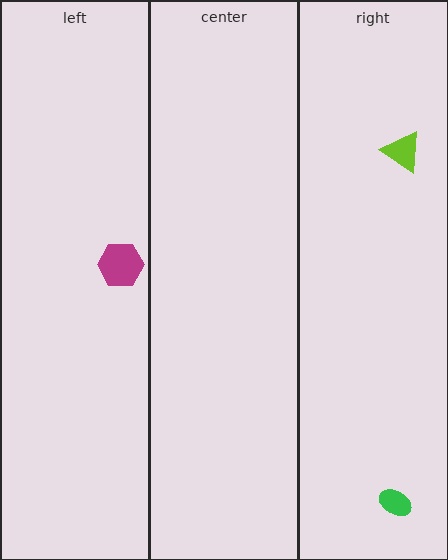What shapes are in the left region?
The magenta hexagon.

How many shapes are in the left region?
1.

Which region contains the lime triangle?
The right region.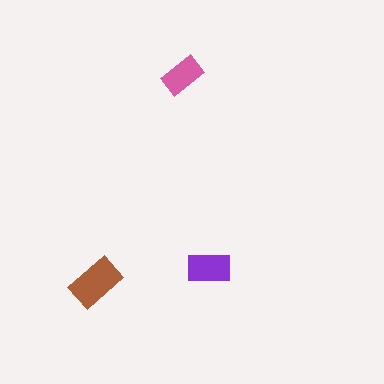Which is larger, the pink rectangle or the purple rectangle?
The purple one.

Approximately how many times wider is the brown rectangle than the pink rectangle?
About 1.5 times wider.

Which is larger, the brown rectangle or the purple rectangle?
The brown one.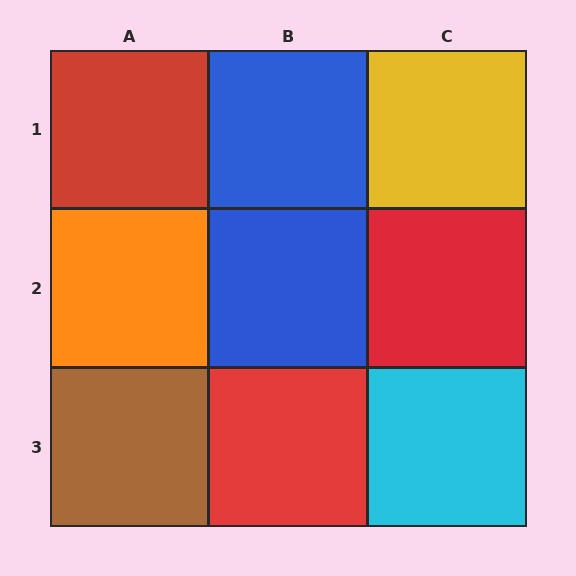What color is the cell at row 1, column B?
Blue.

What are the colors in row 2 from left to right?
Orange, blue, red.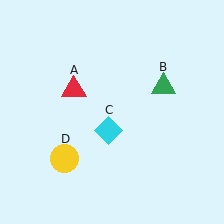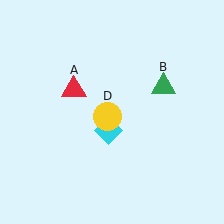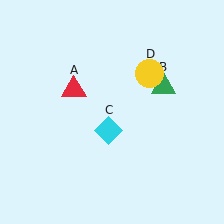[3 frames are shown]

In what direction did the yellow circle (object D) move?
The yellow circle (object D) moved up and to the right.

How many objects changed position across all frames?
1 object changed position: yellow circle (object D).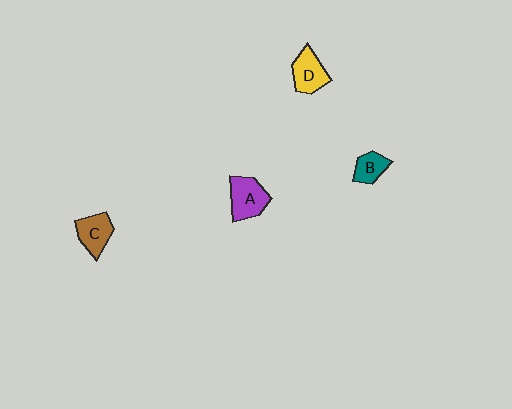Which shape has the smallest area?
Shape B (teal).